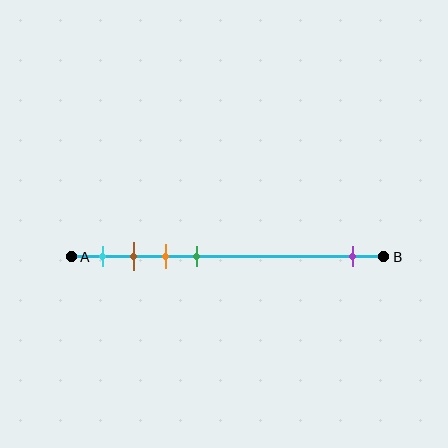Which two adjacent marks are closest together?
The brown and orange marks are the closest adjacent pair.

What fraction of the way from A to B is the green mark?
The green mark is approximately 40% (0.4) of the way from A to B.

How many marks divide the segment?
There are 5 marks dividing the segment.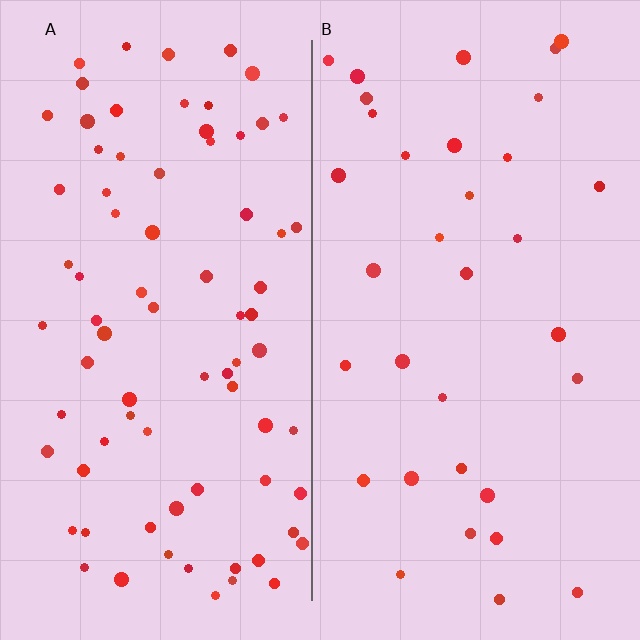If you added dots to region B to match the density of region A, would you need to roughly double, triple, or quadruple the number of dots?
Approximately double.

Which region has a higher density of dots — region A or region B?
A (the left).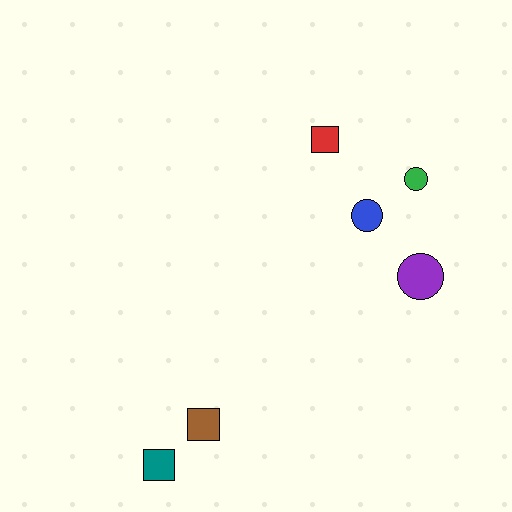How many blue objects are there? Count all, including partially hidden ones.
There is 1 blue object.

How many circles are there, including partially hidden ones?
There are 3 circles.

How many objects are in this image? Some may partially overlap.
There are 6 objects.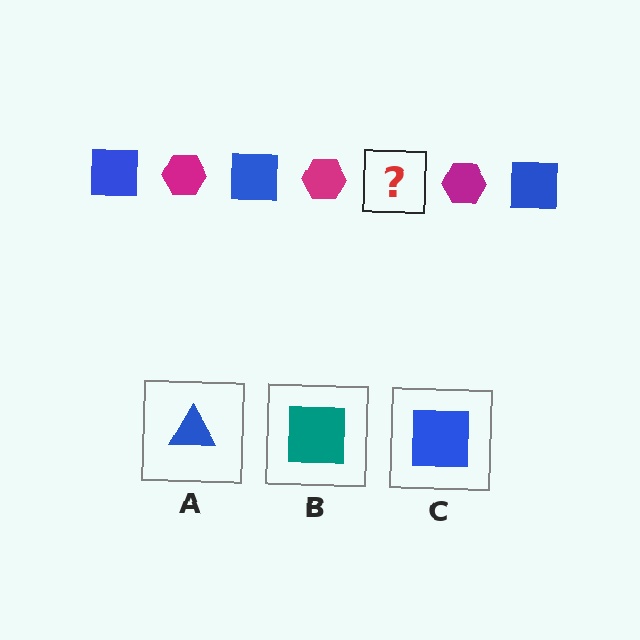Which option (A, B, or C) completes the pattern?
C.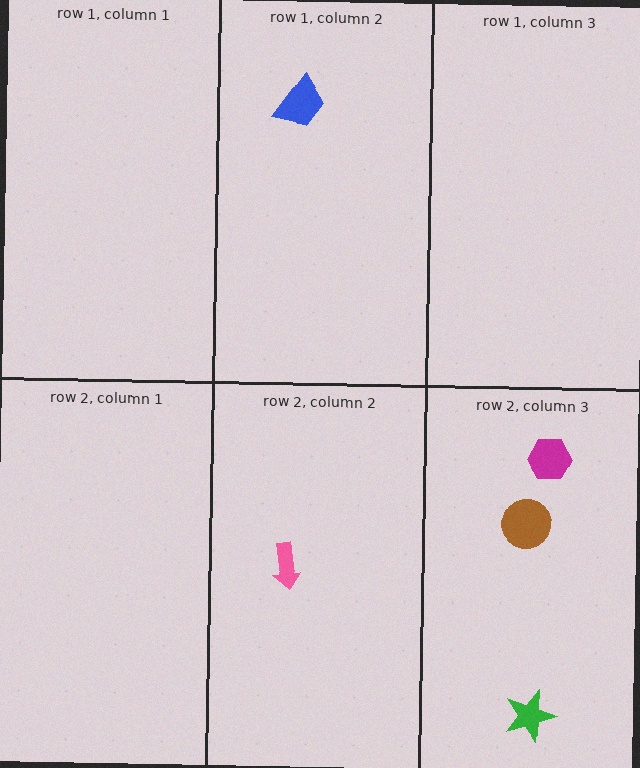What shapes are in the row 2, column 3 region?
The brown circle, the magenta hexagon, the green star.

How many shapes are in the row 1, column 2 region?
1.